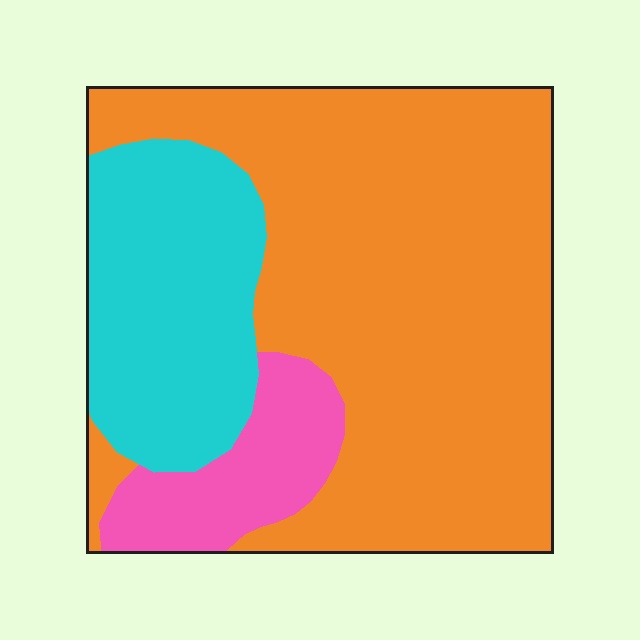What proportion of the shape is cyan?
Cyan covers roughly 25% of the shape.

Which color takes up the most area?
Orange, at roughly 65%.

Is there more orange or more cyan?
Orange.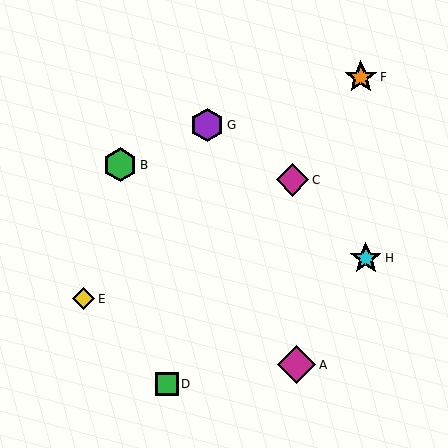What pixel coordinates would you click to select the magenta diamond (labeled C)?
Click at (292, 180) to select the magenta diamond C.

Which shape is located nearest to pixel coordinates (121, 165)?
The green hexagon (labeled B) at (120, 165) is nearest to that location.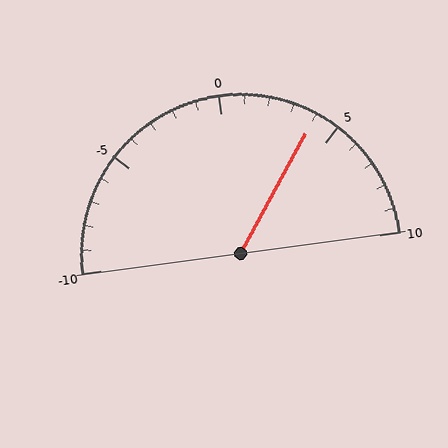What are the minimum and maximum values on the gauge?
The gauge ranges from -10 to 10.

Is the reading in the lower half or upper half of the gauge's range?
The reading is in the upper half of the range (-10 to 10).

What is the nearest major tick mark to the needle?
The nearest major tick mark is 5.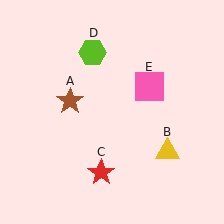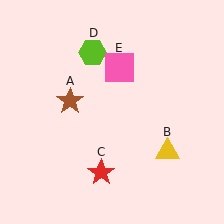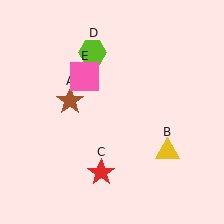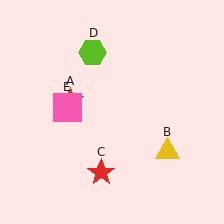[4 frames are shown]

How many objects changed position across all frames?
1 object changed position: pink square (object E).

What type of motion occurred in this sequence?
The pink square (object E) rotated counterclockwise around the center of the scene.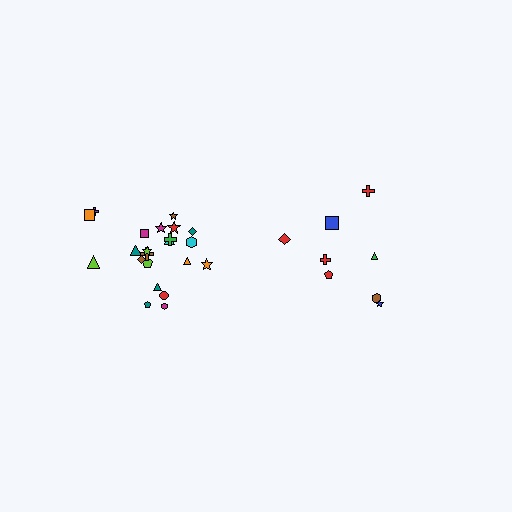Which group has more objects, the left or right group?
The left group.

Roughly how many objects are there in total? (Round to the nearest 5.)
Roughly 30 objects in total.